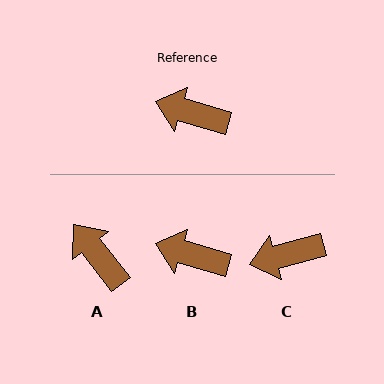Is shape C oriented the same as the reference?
No, it is off by about 31 degrees.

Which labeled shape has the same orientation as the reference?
B.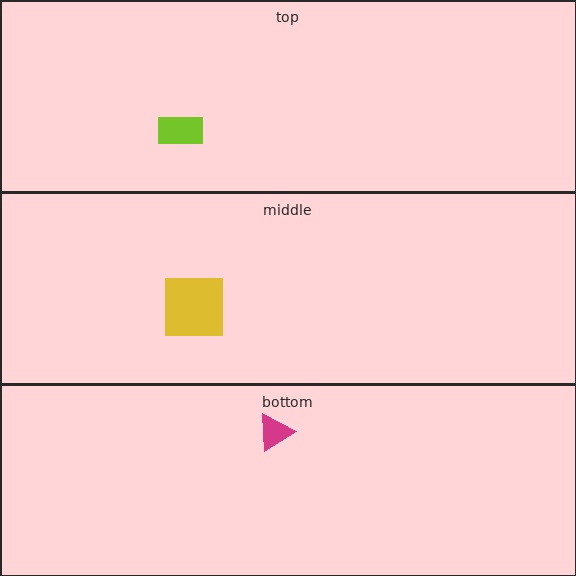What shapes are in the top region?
The lime rectangle.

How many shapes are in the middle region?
1.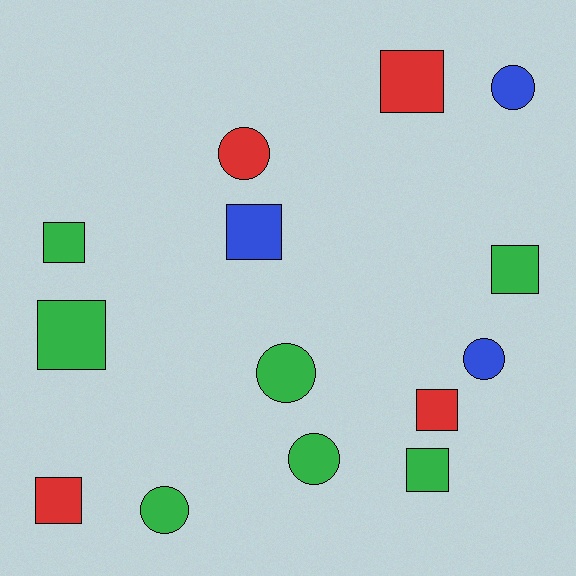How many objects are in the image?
There are 14 objects.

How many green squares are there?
There are 4 green squares.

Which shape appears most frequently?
Square, with 8 objects.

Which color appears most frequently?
Green, with 7 objects.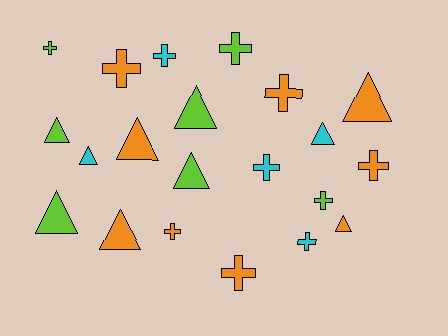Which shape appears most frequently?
Cross, with 11 objects.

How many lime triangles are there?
There are 4 lime triangles.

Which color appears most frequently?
Orange, with 9 objects.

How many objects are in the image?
There are 21 objects.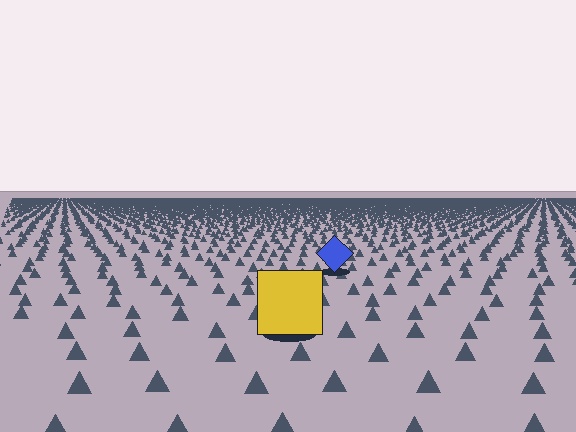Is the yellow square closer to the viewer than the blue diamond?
Yes. The yellow square is closer — you can tell from the texture gradient: the ground texture is coarser near it.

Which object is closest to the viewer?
The yellow square is closest. The texture marks near it are larger and more spread out.